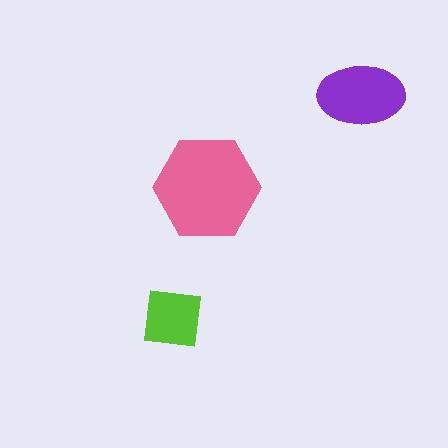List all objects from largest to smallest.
The pink hexagon, the purple ellipse, the lime square.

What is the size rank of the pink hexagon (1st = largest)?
1st.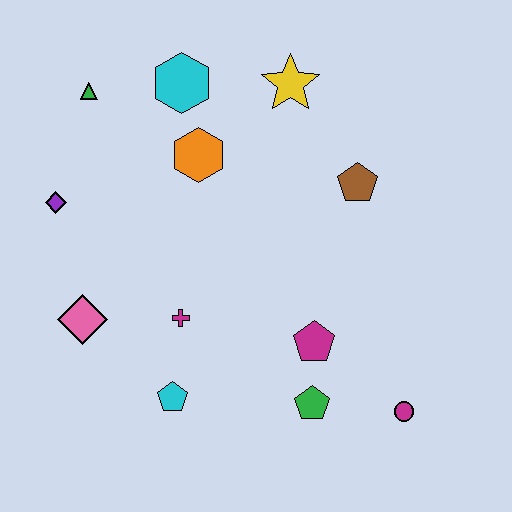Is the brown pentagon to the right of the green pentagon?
Yes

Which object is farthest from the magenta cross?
The yellow star is farthest from the magenta cross.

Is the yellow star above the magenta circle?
Yes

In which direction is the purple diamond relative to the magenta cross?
The purple diamond is to the left of the magenta cross.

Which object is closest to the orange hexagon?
The cyan hexagon is closest to the orange hexagon.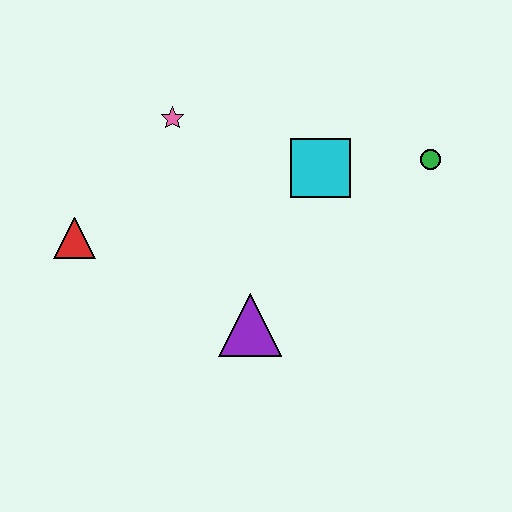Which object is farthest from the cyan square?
The red triangle is farthest from the cyan square.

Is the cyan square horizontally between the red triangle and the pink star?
No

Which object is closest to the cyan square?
The green circle is closest to the cyan square.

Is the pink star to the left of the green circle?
Yes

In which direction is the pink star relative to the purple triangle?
The pink star is above the purple triangle.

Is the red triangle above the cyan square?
No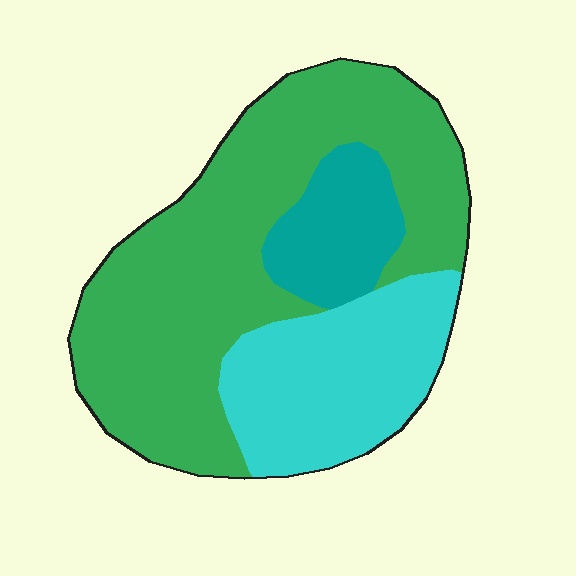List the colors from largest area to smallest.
From largest to smallest: green, cyan, teal.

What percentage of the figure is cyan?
Cyan covers 27% of the figure.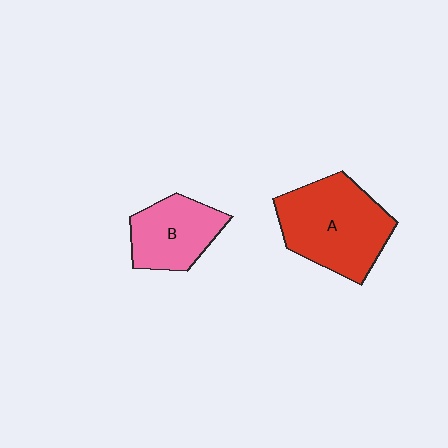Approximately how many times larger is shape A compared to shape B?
Approximately 1.6 times.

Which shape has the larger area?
Shape A (red).